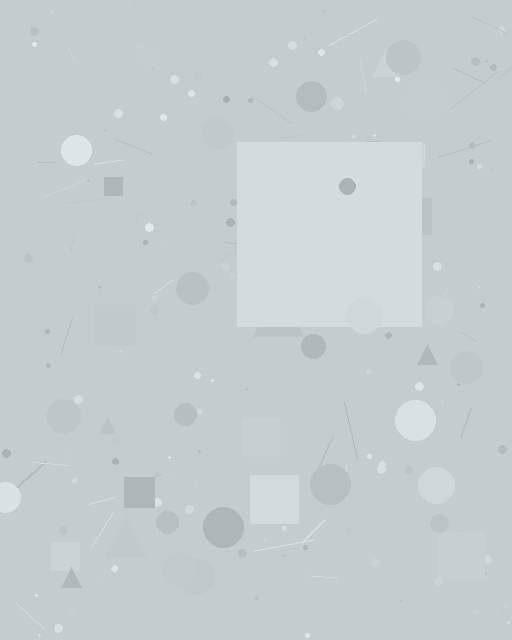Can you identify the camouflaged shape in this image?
The camouflaged shape is a square.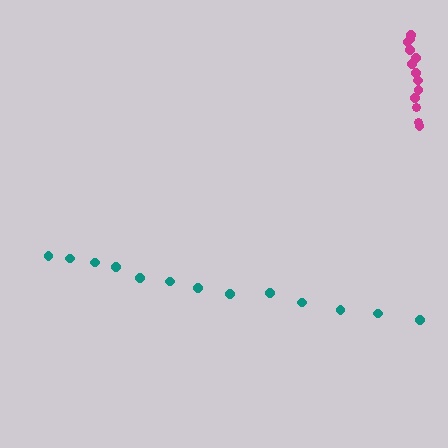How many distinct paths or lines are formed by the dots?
There are 2 distinct paths.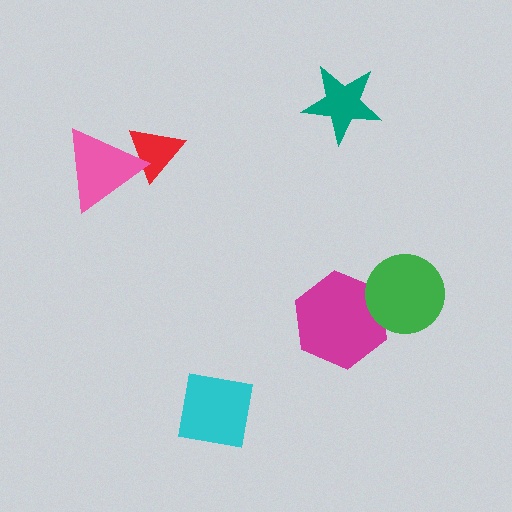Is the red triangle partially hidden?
Yes, it is partially covered by another shape.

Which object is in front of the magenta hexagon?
The green circle is in front of the magenta hexagon.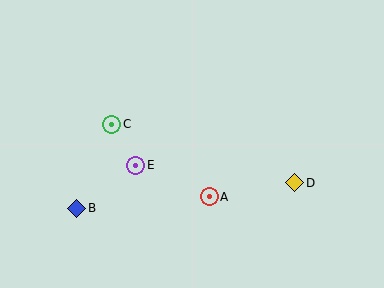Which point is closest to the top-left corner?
Point C is closest to the top-left corner.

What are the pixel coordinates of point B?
Point B is at (77, 208).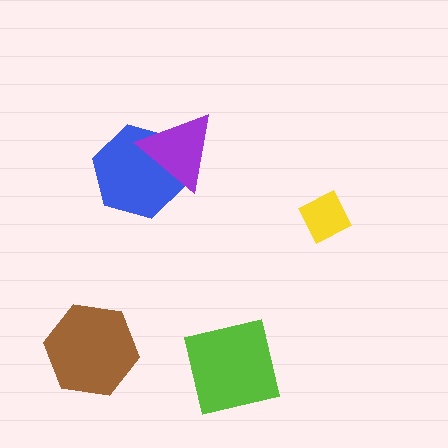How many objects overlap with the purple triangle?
1 object overlaps with the purple triangle.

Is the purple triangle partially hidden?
No, no other shape covers it.